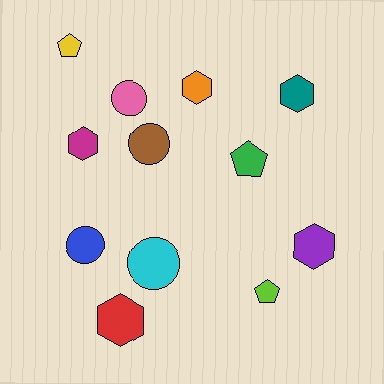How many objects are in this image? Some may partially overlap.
There are 12 objects.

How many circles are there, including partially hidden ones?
There are 4 circles.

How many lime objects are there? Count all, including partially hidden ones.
There is 1 lime object.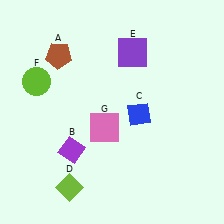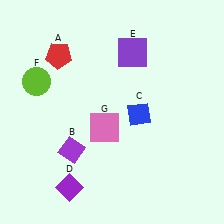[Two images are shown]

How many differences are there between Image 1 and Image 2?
There are 2 differences between the two images.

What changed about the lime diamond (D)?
In Image 1, D is lime. In Image 2, it changed to purple.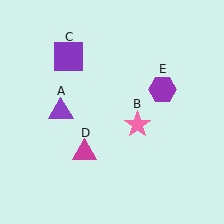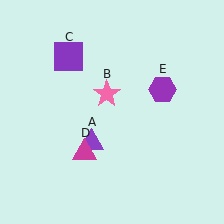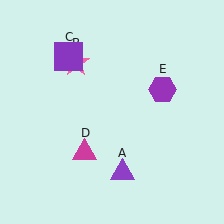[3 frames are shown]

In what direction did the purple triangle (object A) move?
The purple triangle (object A) moved down and to the right.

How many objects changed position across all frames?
2 objects changed position: purple triangle (object A), pink star (object B).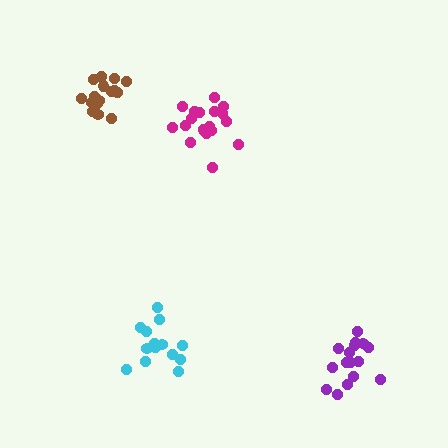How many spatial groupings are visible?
There are 4 spatial groupings.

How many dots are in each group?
Group 1: 16 dots, Group 2: 19 dots, Group 3: 16 dots, Group 4: 14 dots (65 total).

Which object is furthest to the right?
The purple cluster is rightmost.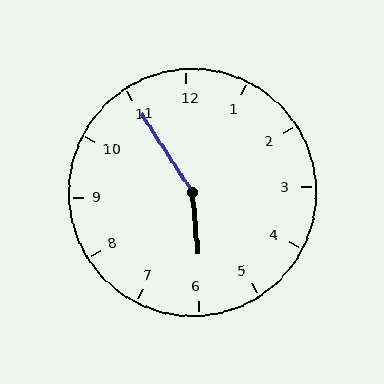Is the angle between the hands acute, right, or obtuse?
It is obtuse.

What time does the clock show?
5:55.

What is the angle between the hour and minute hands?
Approximately 152 degrees.